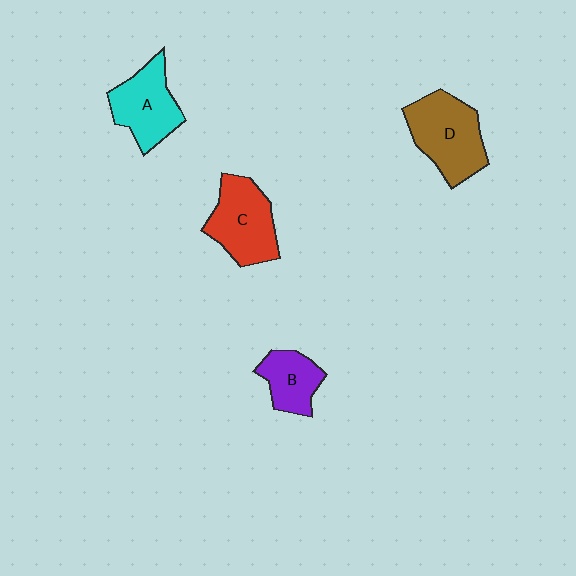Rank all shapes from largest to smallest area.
From largest to smallest: D (brown), C (red), A (cyan), B (purple).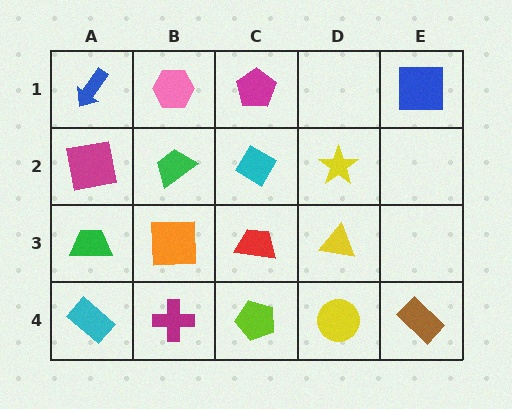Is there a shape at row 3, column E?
No, that cell is empty.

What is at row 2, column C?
A cyan diamond.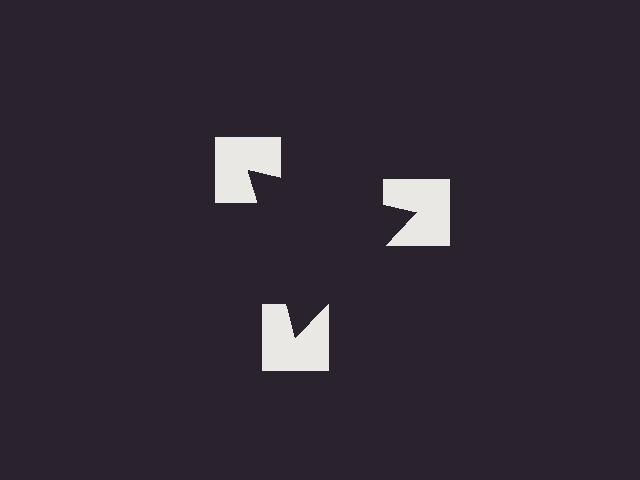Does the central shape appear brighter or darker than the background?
It typically appears slightly darker than the background, even though no actual brightness change is drawn.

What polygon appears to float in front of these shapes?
An illusory triangle — its edges are inferred from the aligned wedge cuts in the notched squares, not physically drawn.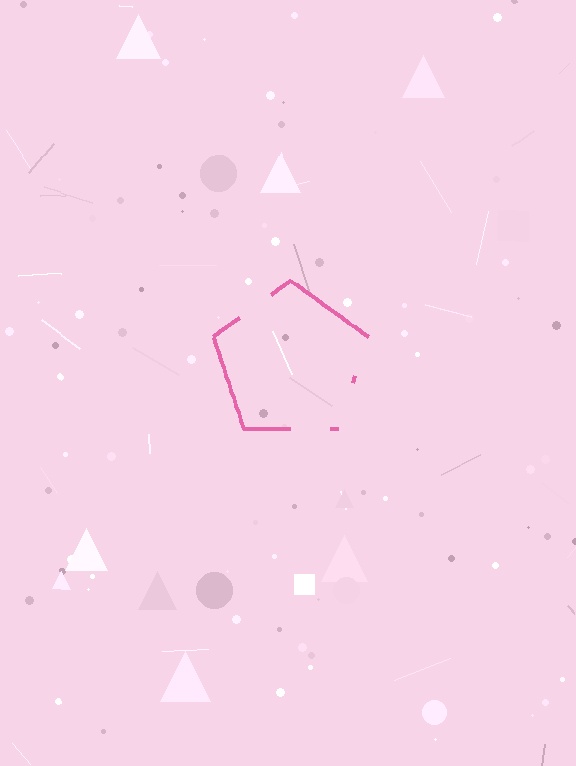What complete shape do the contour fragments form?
The contour fragments form a pentagon.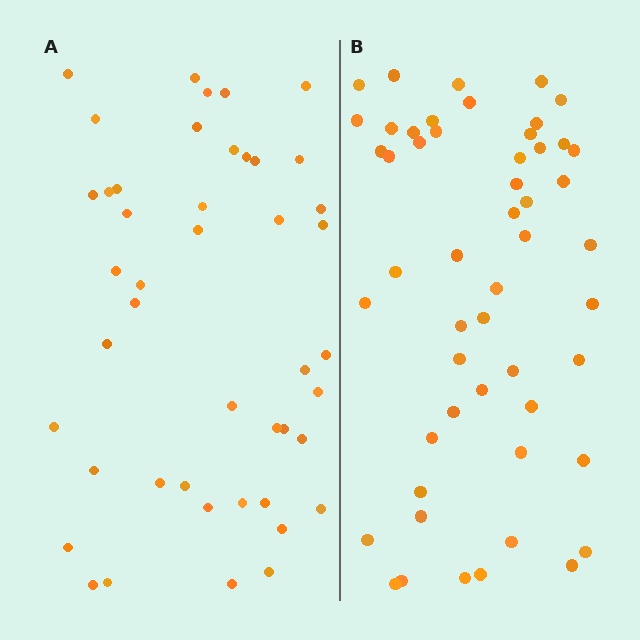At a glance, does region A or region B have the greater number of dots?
Region B (the right region) has more dots.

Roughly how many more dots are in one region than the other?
Region B has roughly 8 or so more dots than region A.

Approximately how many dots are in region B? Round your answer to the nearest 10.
About 50 dots. (The exact count is 52, which rounds to 50.)